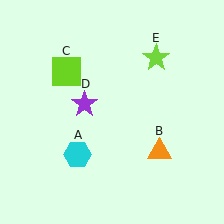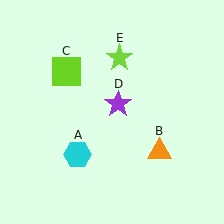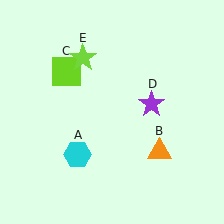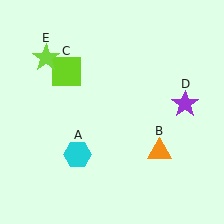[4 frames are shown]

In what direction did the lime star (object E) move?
The lime star (object E) moved left.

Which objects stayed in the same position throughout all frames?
Cyan hexagon (object A) and orange triangle (object B) and lime square (object C) remained stationary.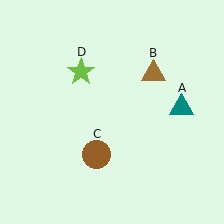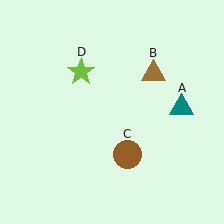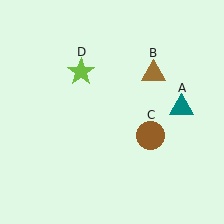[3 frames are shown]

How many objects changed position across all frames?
1 object changed position: brown circle (object C).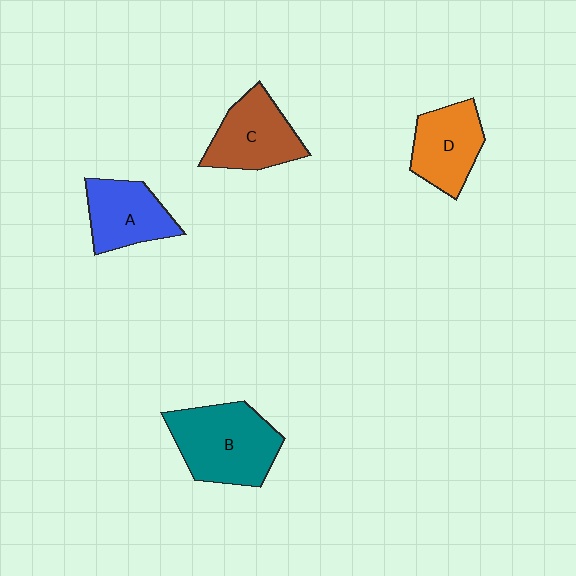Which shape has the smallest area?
Shape A (blue).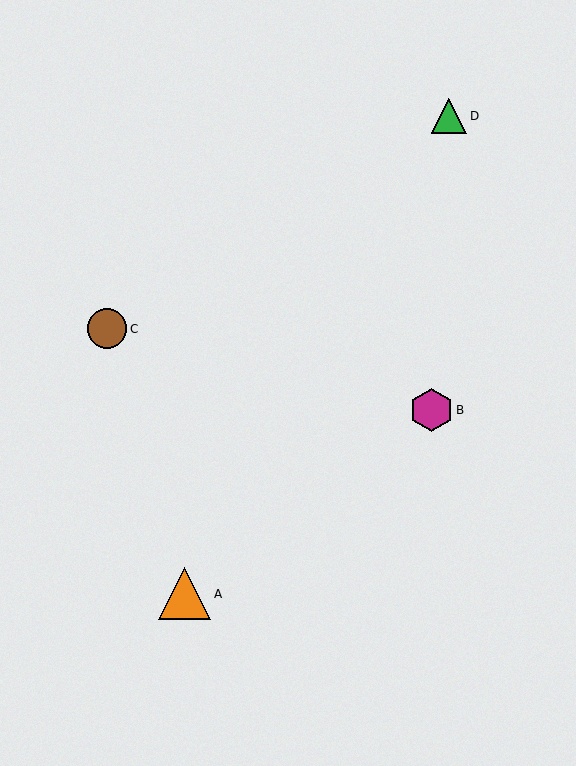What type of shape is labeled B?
Shape B is a magenta hexagon.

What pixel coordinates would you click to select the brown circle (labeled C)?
Click at (107, 329) to select the brown circle C.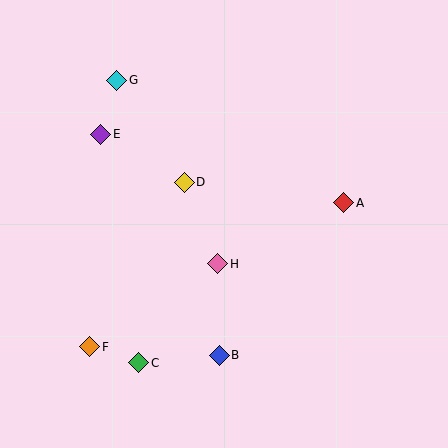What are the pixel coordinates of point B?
Point B is at (219, 355).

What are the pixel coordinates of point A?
Point A is at (344, 203).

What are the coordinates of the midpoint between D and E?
The midpoint between D and E is at (142, 158).